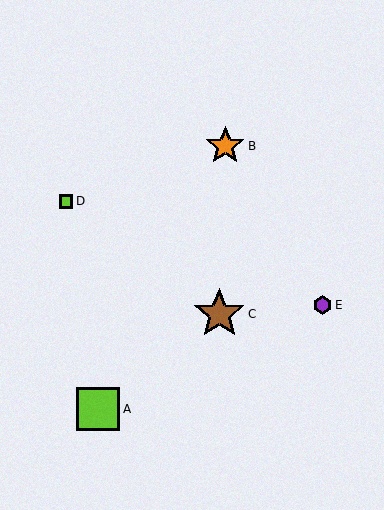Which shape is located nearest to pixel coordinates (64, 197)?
The lime square (labeled D) at (66, 202) is nearest to that location.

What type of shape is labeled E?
Shape E is a purple hexagon.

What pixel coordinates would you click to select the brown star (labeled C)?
Click at (219, 314) to select the brown star C.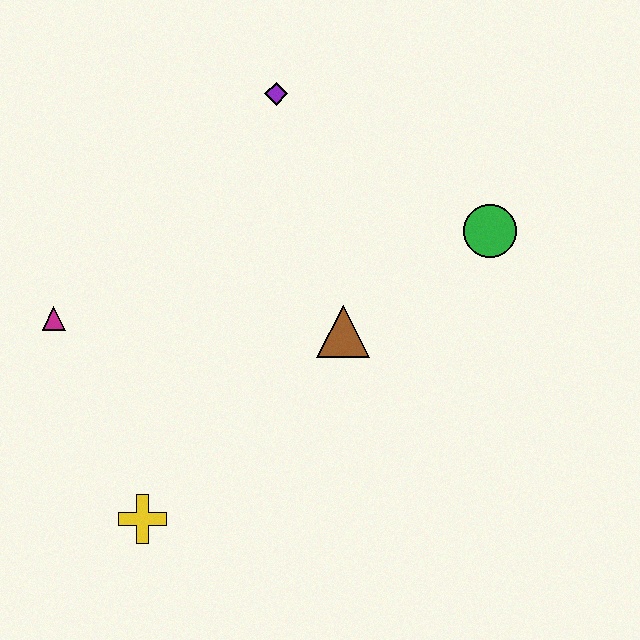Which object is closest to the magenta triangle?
The yellow cross is closest to the magenta triangle.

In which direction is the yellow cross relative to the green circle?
The yellow cross is to the left of the green circle.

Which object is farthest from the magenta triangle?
The green circle is farthest from the magenta triangle.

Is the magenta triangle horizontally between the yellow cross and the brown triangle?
No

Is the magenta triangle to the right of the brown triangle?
No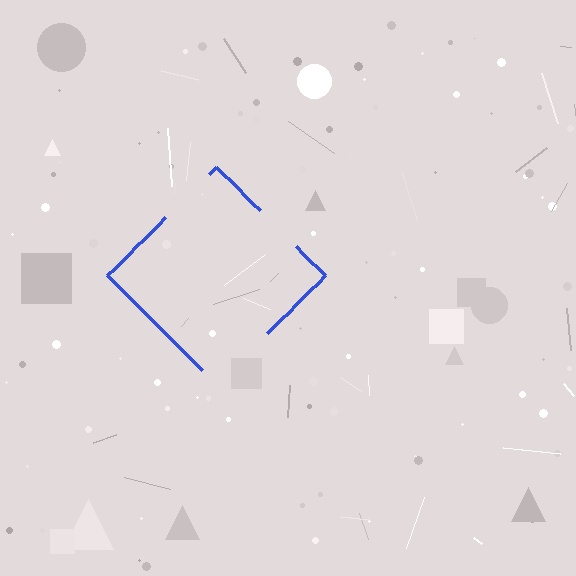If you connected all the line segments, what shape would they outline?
They would outline a diamond.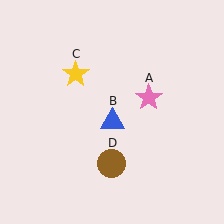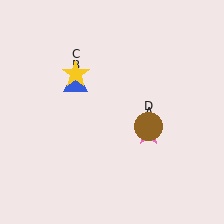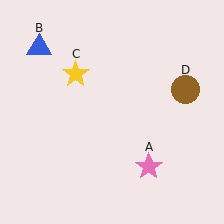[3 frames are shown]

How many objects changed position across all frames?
3 objects changed position: pink star (object A), blue triangle (object B), brown circle (object D).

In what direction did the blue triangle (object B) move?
The blue triangle (object B) moved up and to the left.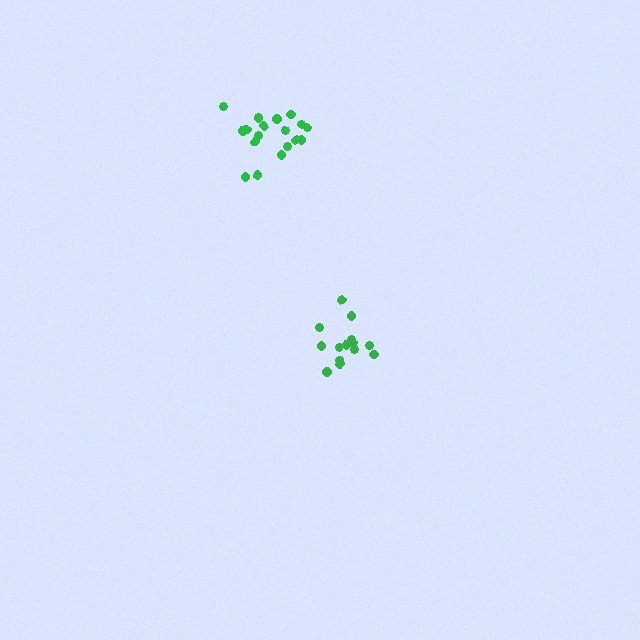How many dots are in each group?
Group 1: 14 dots, Group 2: 19 dots (33 total).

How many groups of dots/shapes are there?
There are 2 groups.